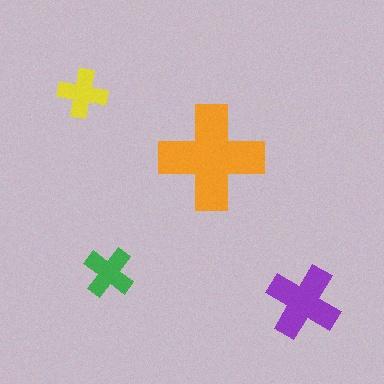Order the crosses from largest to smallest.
the orange one, the purple one, the green one, the yellow one.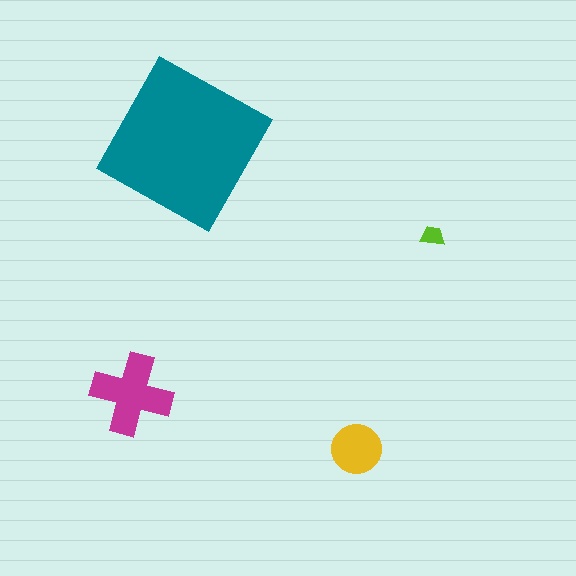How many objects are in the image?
There are 4 objects in the image.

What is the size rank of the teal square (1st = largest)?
1st.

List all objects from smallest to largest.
The lime trapezoid, the yellow circle, the magenta cross, the teal square.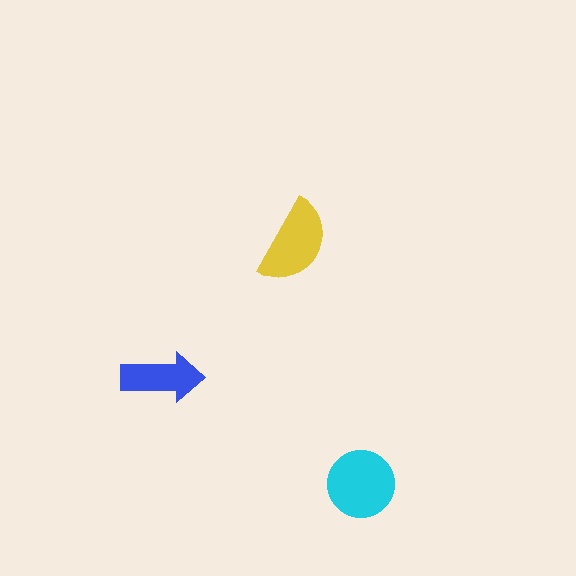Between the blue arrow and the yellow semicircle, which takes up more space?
The yellow semicircle.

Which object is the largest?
The cyan circle.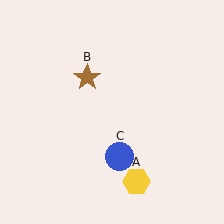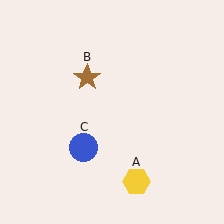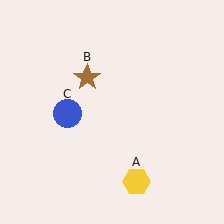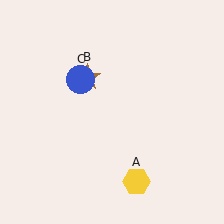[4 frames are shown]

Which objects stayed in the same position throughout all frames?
Yellow hexagon (object A) and brown star (object B) remained stationary.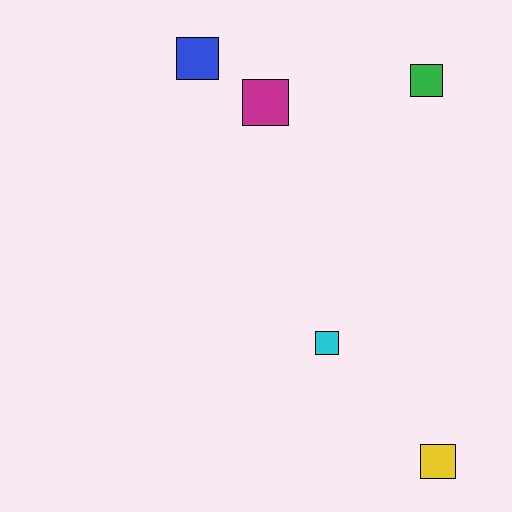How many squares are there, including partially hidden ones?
There are 5 squares.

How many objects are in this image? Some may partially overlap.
There are 5 objects.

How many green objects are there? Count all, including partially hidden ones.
There is 1 green object.